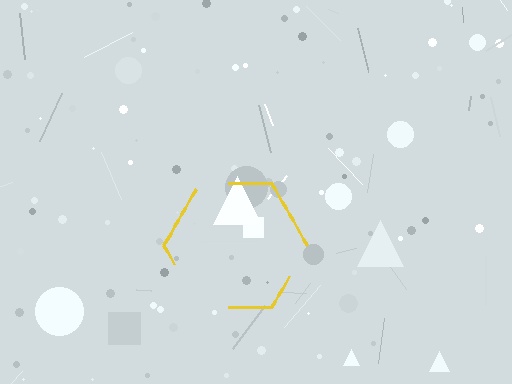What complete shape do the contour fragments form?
The contour fragments form a hexagon.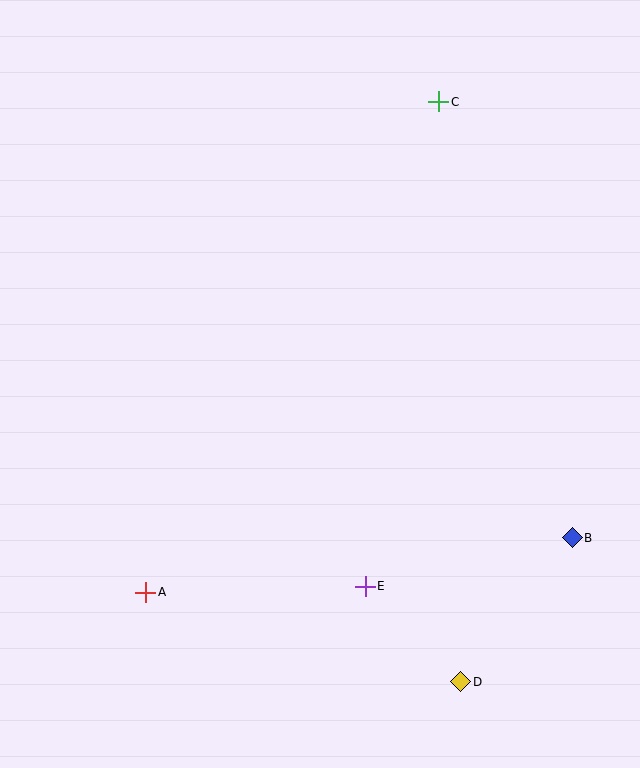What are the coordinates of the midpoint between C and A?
The midpoint between C and A is at (292, 347).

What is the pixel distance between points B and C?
The distance between B and C is 456 pixels.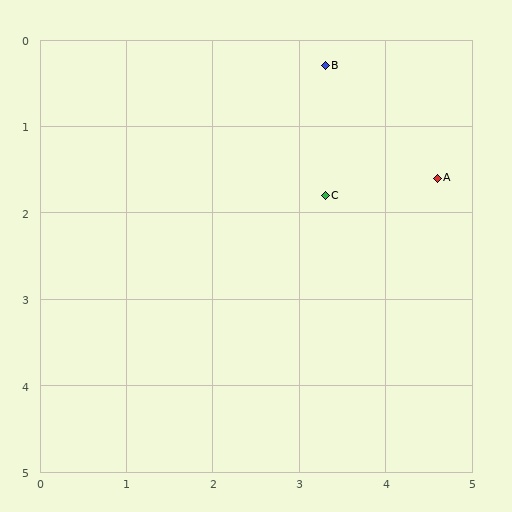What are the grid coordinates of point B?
Point B is at approximately (3.3, 0.3).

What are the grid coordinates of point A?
Point A is at approximately (4.6, 1.6).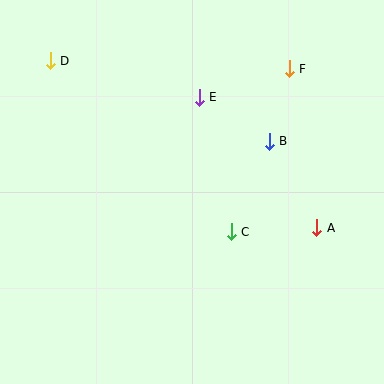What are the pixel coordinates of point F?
Point F is at (289, 69).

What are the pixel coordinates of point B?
Point B is at (269, 141).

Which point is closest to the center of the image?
Point C at (231, 232) is closest to the center.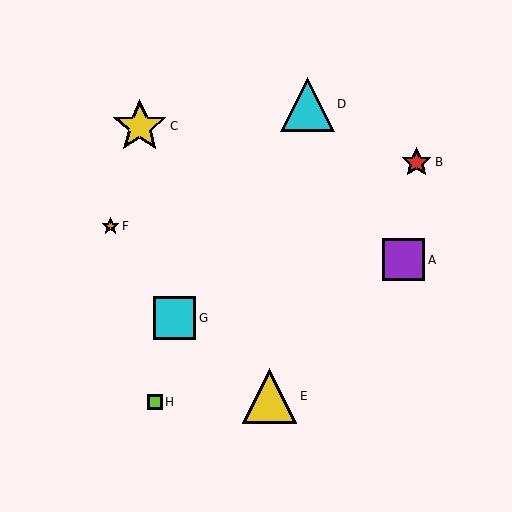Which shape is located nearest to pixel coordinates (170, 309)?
The cyan square (labeled G) at (175, 318) is nearest to that location.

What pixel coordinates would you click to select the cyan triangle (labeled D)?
Click at (307, 104) to select the cyan triangle D.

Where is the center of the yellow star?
The center of the yellow star is at (140, 126).